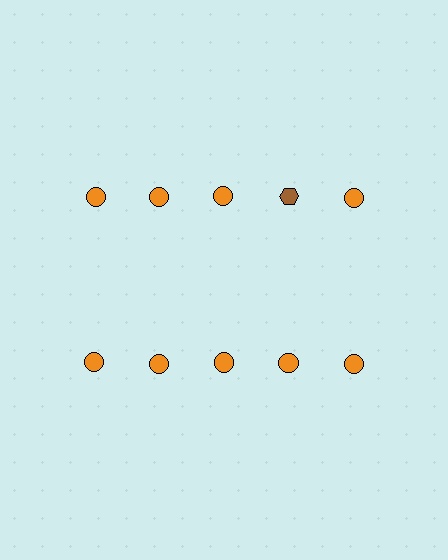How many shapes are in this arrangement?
There are 10 shapes arranged in a grid pattern.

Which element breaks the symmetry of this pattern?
The brown hexagon in the top row, second from right column breaks the symmetry. All other shapes are orange circles.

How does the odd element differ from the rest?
It differs in both color (brown instead of orange) and shape (hexagon instead of circle).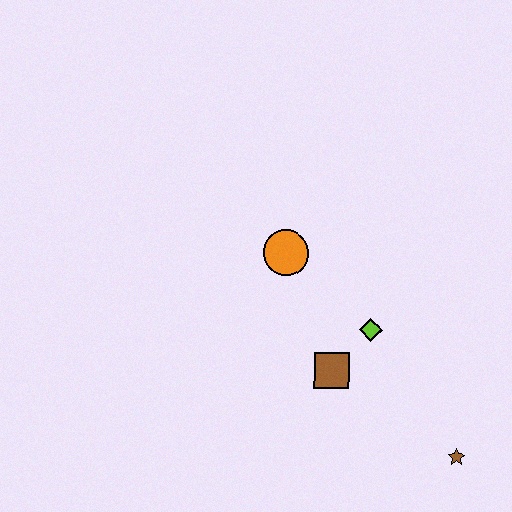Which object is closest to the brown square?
The lime diamond is closest to the brown square.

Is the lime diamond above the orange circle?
No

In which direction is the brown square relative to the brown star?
The brown square is to the left of the brown star.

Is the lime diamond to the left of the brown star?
Yes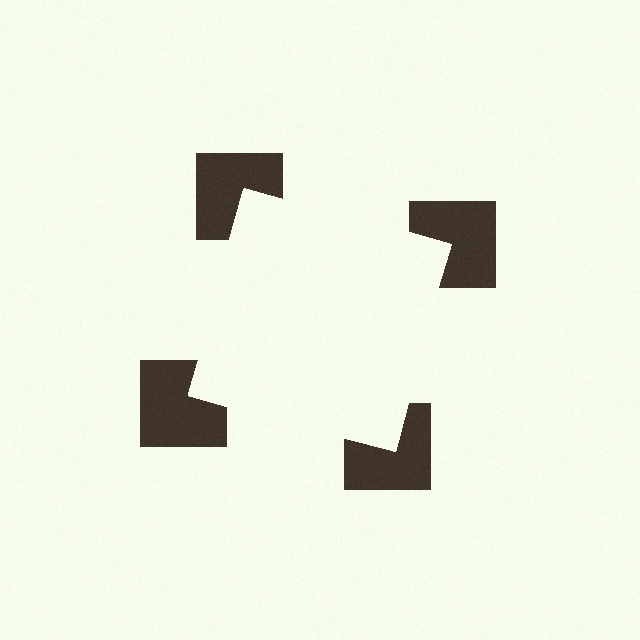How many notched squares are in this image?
There are 4 — one at each vertex of the illusory square.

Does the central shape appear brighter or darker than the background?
It typically appears slightly brighter than the background, even though no actual brightness change is drawn.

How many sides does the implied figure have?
4 sides.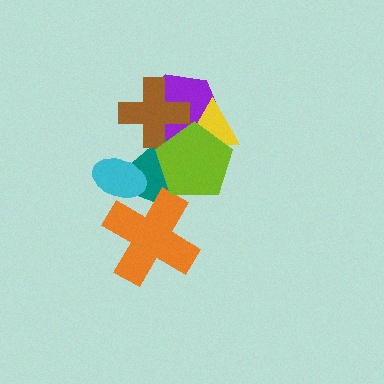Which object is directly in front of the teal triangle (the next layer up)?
The orange cross is directly in front of the teal triangle.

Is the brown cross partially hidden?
Yes, it is partially covered by another shape.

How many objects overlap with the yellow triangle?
2 objects overlap with the yellow triangle.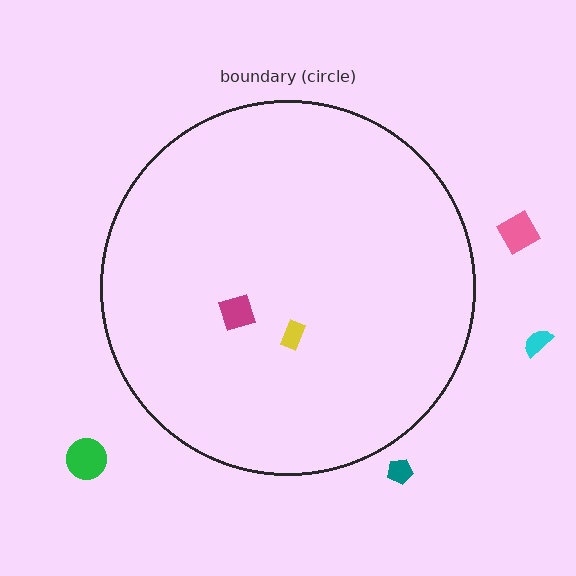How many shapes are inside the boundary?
2 inside, 4 outside.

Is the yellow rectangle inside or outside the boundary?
Inside.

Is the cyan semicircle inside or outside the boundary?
Outside.